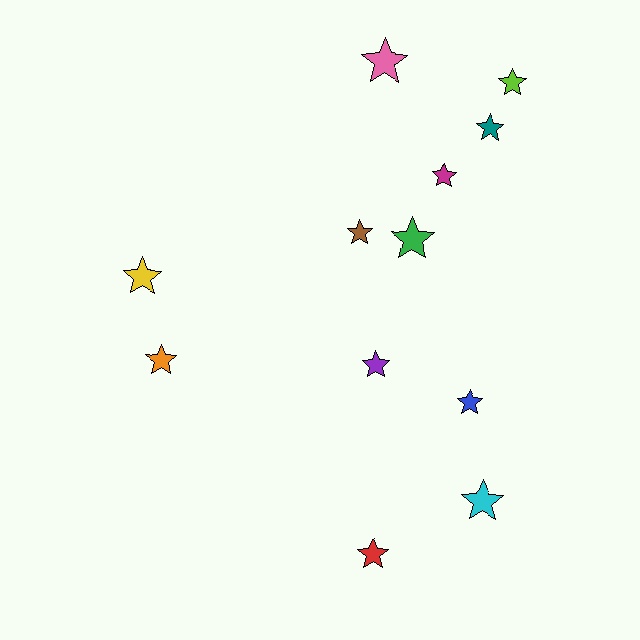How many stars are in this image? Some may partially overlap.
There are 12 stars.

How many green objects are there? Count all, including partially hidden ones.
There is 1 green object.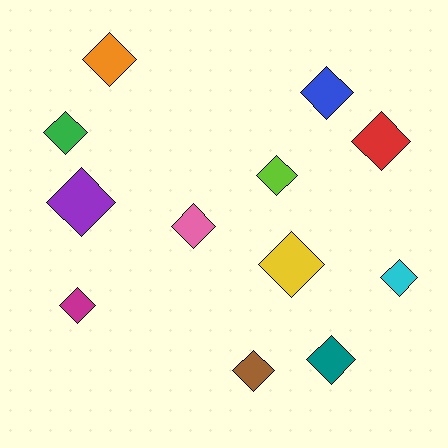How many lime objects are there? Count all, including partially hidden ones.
There is 1 lime object.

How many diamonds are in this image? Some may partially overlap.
There are 12 diamonds.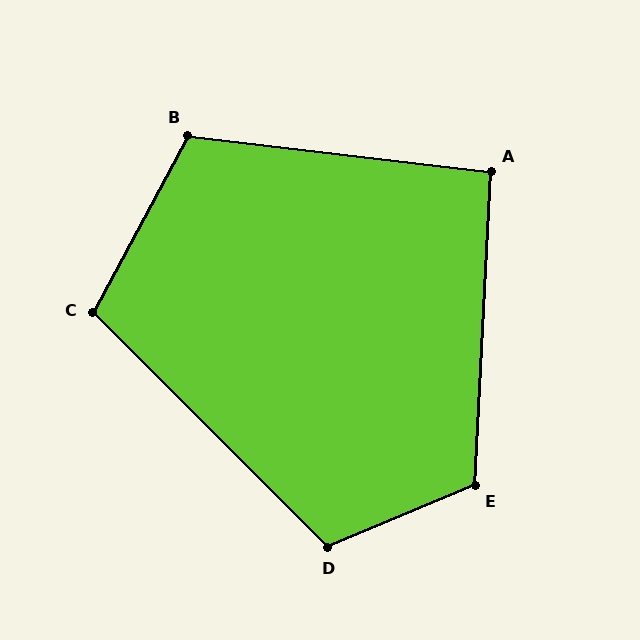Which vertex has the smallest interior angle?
A, at approximately 94 degrees.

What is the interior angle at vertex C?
Approximately 107 degrees (obtuse).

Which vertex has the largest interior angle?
E, at approximately 116 degrees.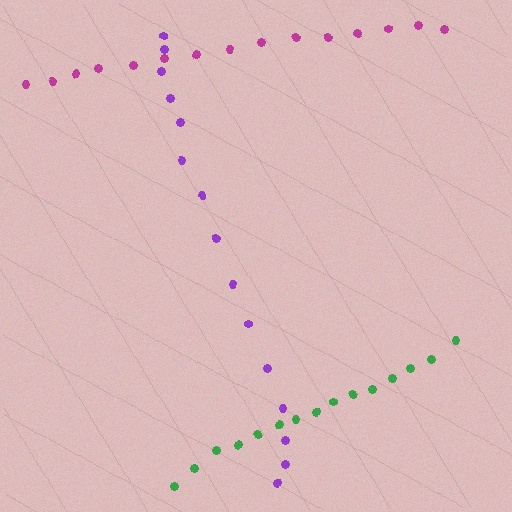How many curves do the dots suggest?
There are 3 distinct paths.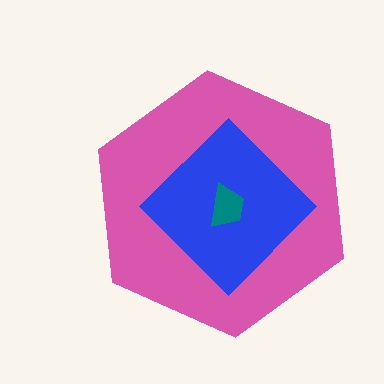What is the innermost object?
The teal trapezoid.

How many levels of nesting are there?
3.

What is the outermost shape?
The pink hexagon.